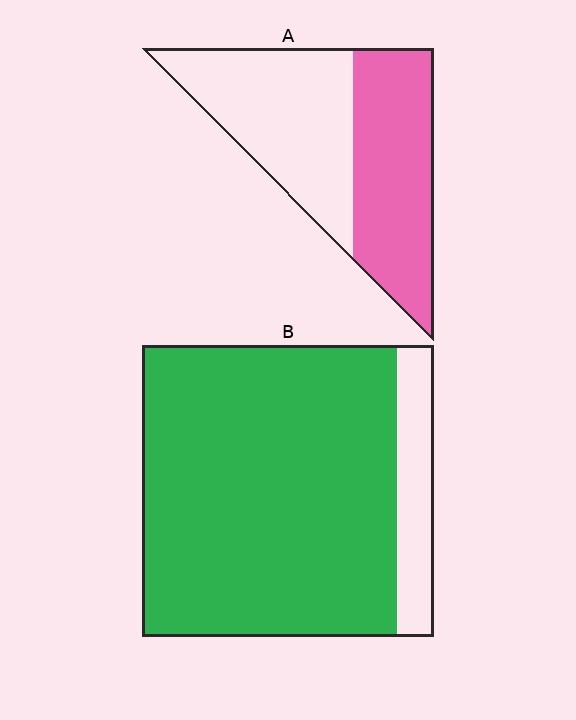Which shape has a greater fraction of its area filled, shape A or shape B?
Shape B.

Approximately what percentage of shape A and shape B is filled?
A is approximately 50% and B is approximately 85%.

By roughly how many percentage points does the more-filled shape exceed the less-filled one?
By roughly 40 percentage points (B over A).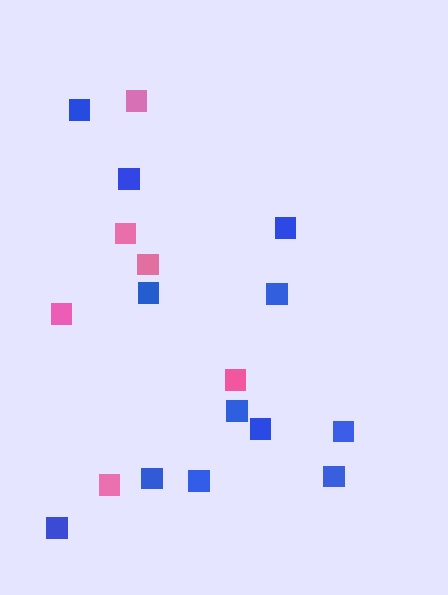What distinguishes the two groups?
There are 2 groups: one group of pink squares (6) and one group of blue squares (12).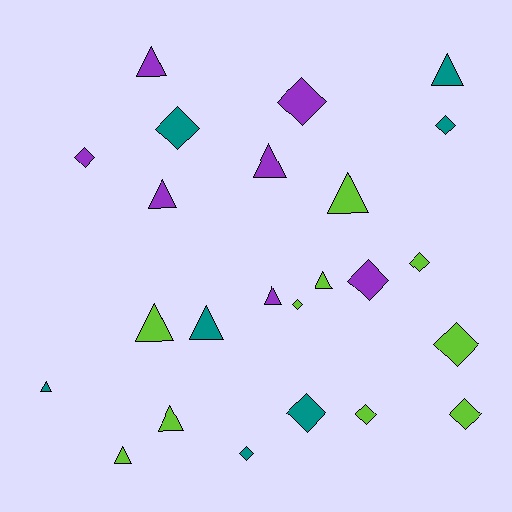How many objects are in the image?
There are 24 objects.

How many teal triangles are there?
There are 3 teal triangles.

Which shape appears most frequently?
Triangle, with 12 objects.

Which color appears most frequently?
Lime, with 10 objects.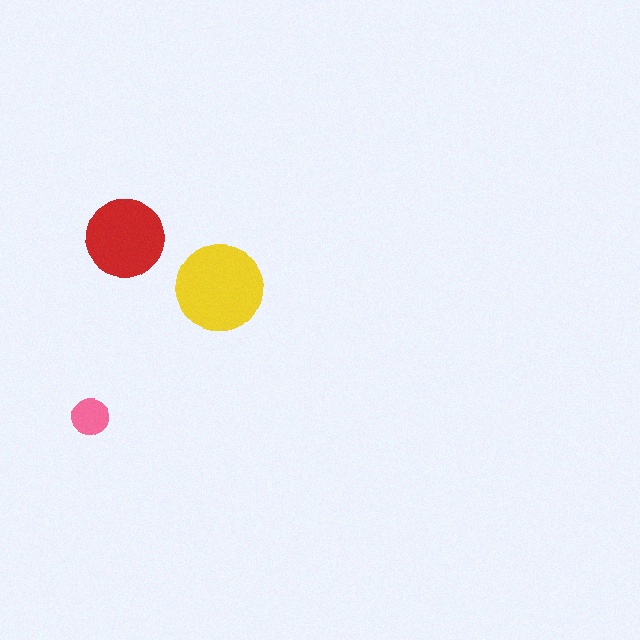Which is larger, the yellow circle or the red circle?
The yellow one.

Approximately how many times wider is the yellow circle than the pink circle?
About 2.5 times wider.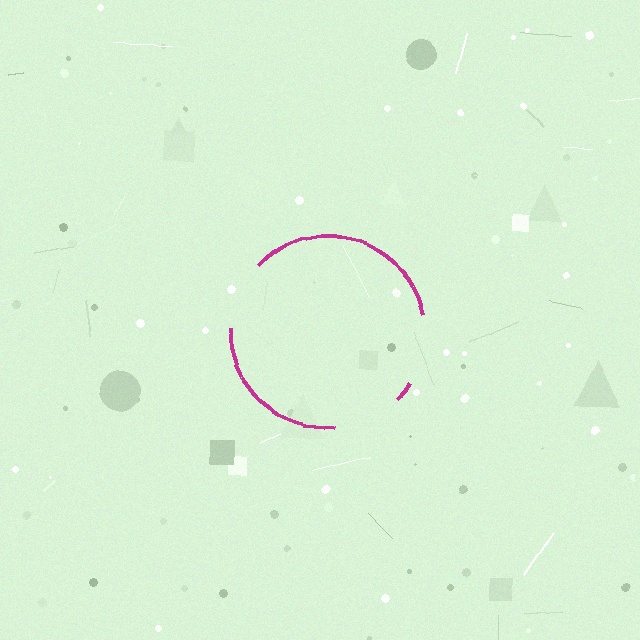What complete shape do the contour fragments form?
The contour fragments form a circle.